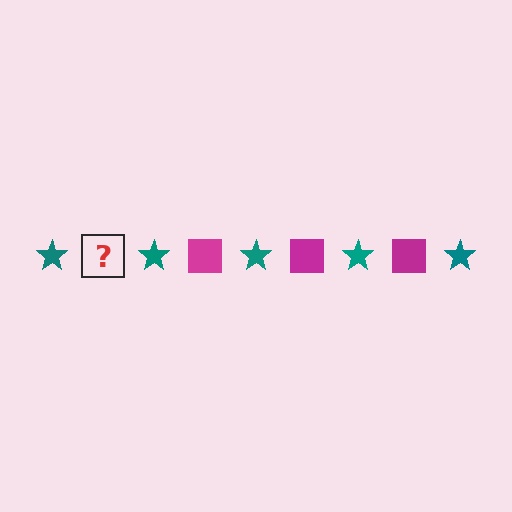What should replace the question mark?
The question mark should be replaced with a magenta square.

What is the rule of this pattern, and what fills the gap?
The rule is that the pattern alternates between teal star and magenta square. The gap should be filled with a magenta square.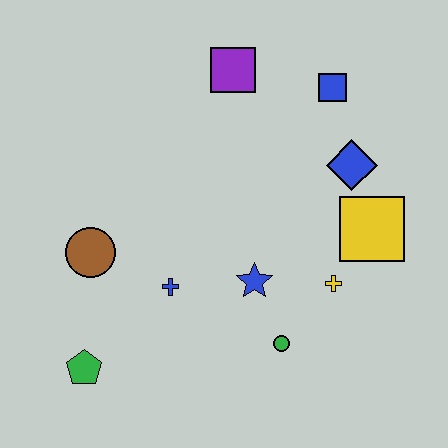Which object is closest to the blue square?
The blue diamond is closest to the blue square.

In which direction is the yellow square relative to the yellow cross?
The yellow square is above the yellow cross.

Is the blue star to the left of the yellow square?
Yes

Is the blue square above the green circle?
Yes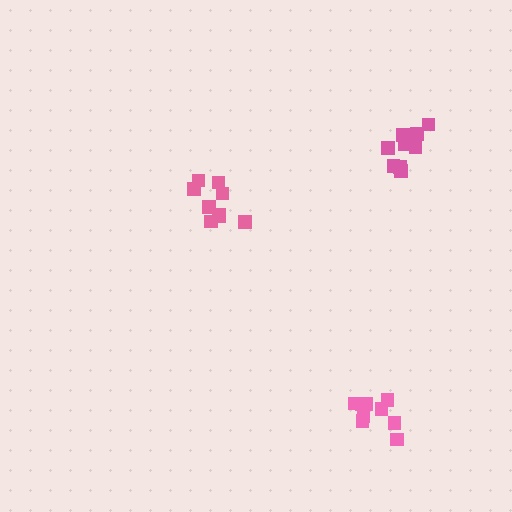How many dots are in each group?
Group 1: 9 dots, Group 2: 9 dots, Group 3: 10 dots (28 total).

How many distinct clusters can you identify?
There are 3 distinct clusters.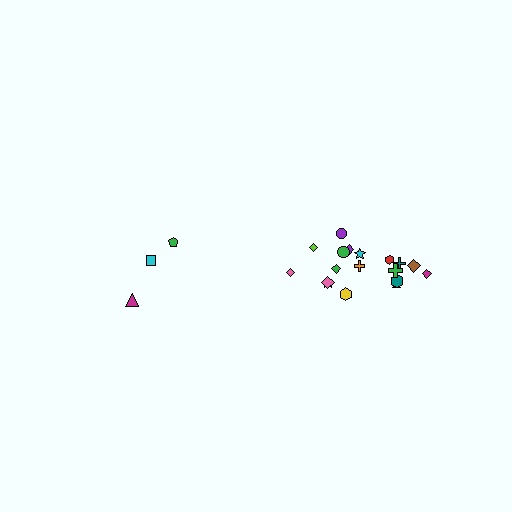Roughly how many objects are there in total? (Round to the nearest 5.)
Roughly 20 objects in total.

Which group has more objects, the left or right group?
The right group.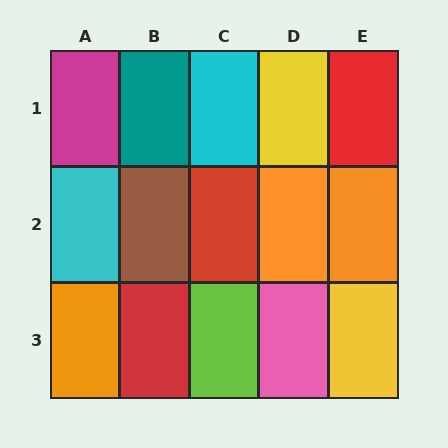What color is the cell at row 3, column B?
Red.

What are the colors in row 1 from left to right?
Magenta, teal, cyan, yellow, red.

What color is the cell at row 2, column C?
Red.